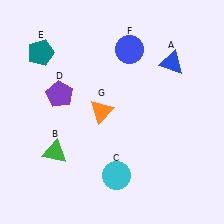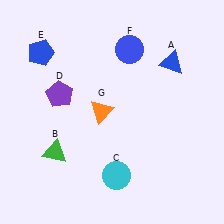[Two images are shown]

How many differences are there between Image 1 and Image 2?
There is 1 difference between the two images.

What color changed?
The pentagon (E) changed from teal in Image 1 to blue in Image 2.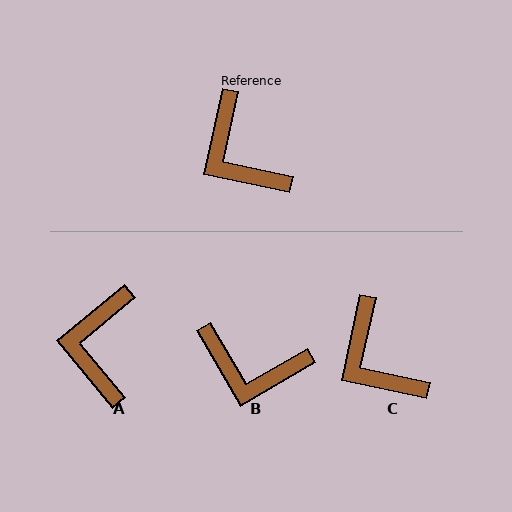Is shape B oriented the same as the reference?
No, it is off by about 42 degrees.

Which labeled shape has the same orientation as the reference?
C.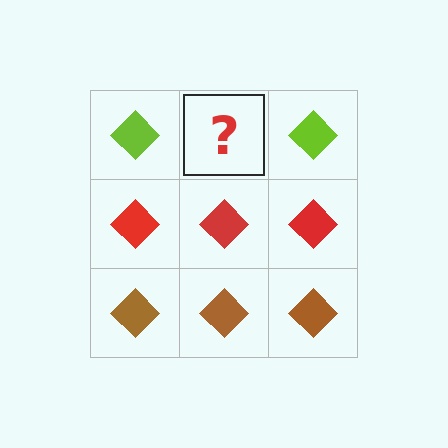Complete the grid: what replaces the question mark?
The question mark should be replaced with a lime diamond.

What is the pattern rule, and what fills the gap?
The rule is that each row has a consistent color. The gap should be filled with a lime diamond.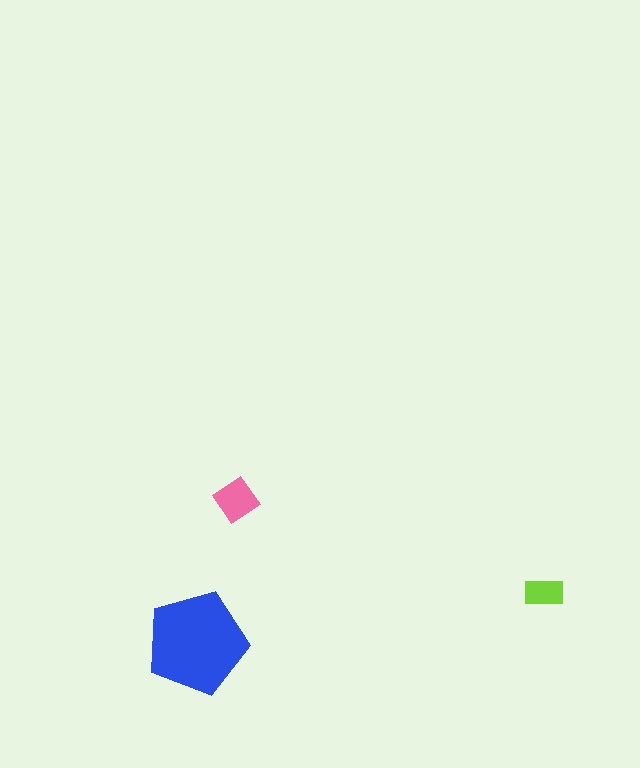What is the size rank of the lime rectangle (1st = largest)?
3rd.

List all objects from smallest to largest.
The lime rectangle, the pink diamond, the blue pentagon.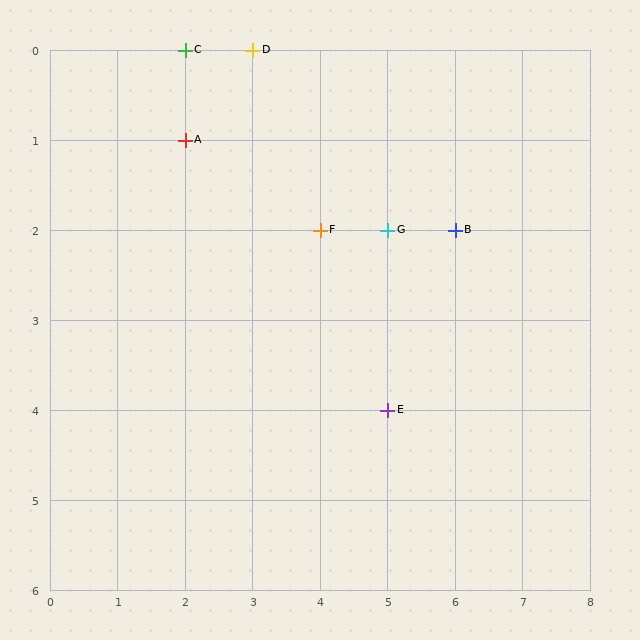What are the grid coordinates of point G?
Point G is at grid coordinates (5, 2).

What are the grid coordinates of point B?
Point B is at grid coordinates (6, 2).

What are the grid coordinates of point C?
Point C is at grid coordinates (2, 0).